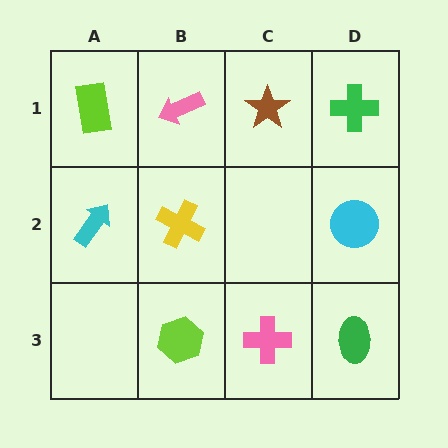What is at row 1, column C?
A brown star.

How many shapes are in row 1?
4 shapes.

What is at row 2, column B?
A yellow cross.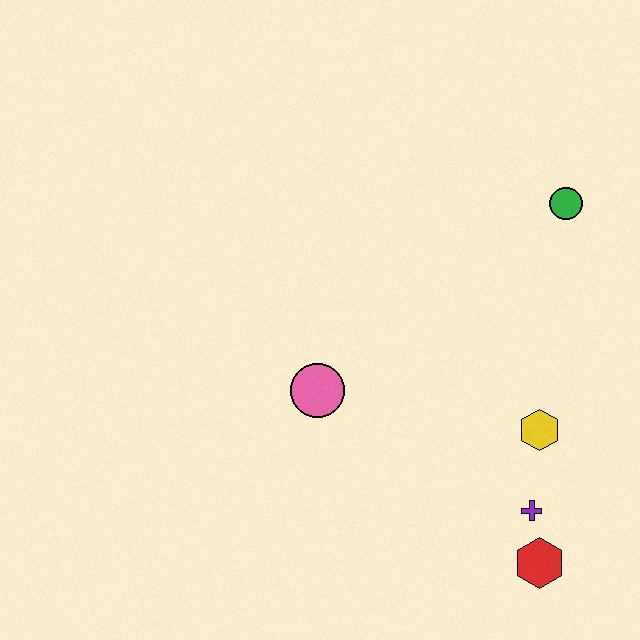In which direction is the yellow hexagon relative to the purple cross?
The yellow hexagon is above the purple cross.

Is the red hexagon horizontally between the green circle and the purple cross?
Yes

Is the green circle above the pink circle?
Yes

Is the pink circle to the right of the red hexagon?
No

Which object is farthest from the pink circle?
The green circle is farthest from the pink circle.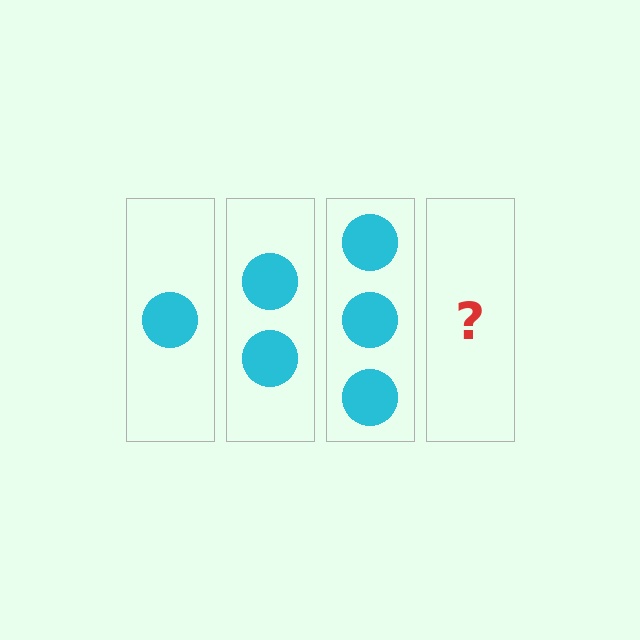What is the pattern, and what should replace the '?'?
The pattern is that each step adds one more circle. The '?' should be 4 circles.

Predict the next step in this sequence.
The next step is 4 circles.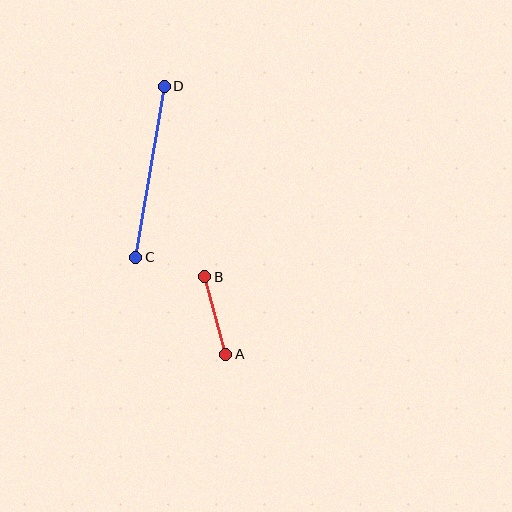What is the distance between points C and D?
The distance is approximately 173 pixels.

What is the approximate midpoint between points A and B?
The midpoint is at approximately (215, 315) pixels.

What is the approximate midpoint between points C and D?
The midpoint is at approximately (150, 172) pixels.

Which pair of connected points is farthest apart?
Points C and D are farthest apart.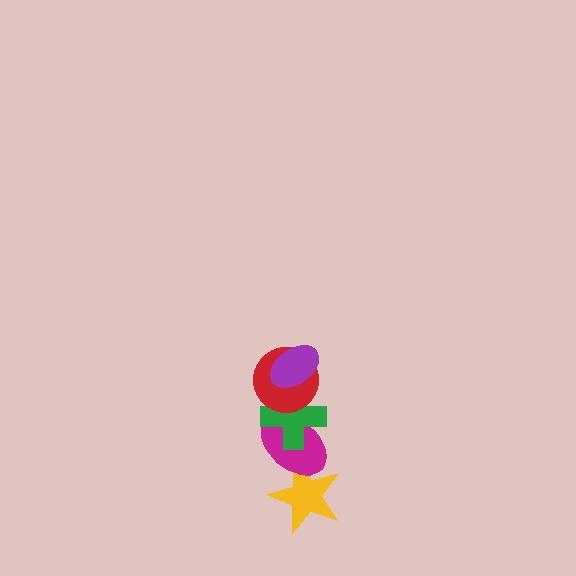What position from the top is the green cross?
The green cross is 3rd from the top.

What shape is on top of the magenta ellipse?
The green cross is on top of the magenta ellipse.